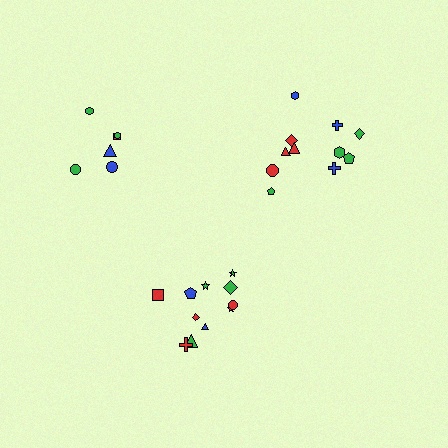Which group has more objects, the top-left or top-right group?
The top-right group.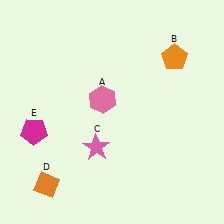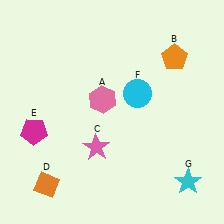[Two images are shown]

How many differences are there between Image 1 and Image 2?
There are 2 differences between the two images.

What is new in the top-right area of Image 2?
A cyan circle (F) was added in the top-right area of Image 2.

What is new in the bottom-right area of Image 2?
A cyan star (G) was added in the bottom-right area of Image 2.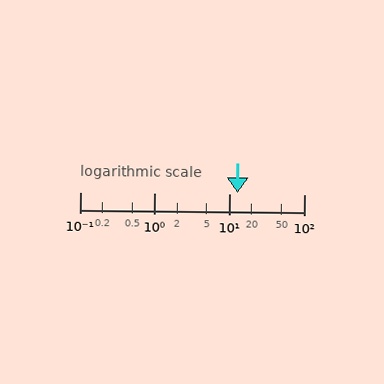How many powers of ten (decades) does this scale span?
The scale spans 3 decades, from 0.1 to 100.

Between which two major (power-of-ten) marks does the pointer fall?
The pointer is between 10 and 100.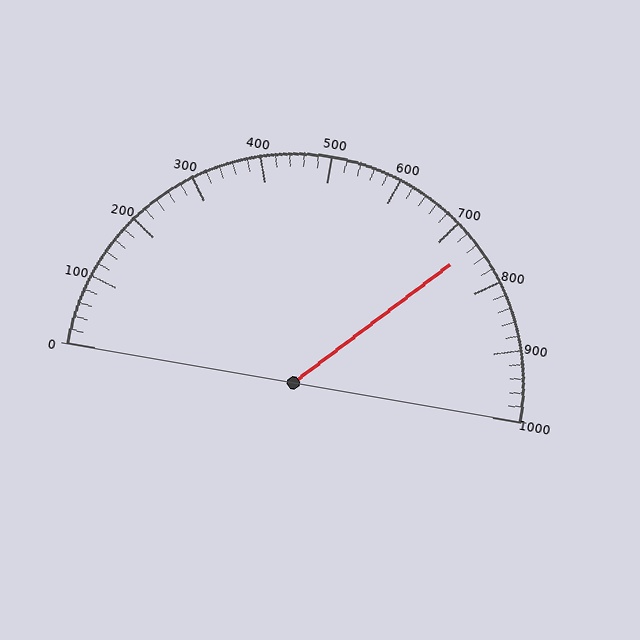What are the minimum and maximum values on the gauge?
The gauge ranges from 0 to 1000.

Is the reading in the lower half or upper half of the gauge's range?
The reading is in the upper half of the range (0 to 1000).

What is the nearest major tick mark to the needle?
The nearest major tick mark is 700.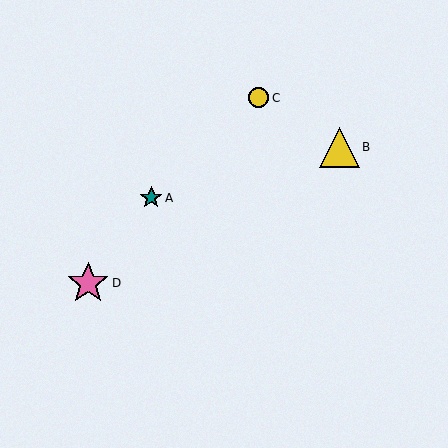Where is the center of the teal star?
The center of the teal star is at (151, 198).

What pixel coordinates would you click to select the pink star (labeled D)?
Click at (88, 283) to select the pink star D.